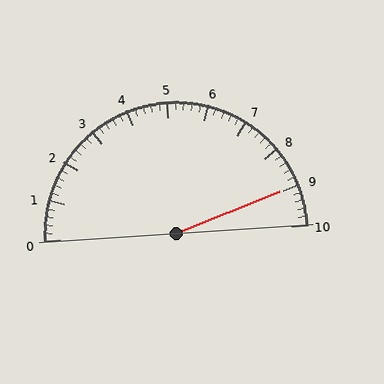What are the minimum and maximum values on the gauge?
The gauge ranges from 0 to 10.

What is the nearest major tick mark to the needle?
The nearest major tick mark is 9.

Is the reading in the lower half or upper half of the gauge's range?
The reading is in the upper half of the range (0 to 10).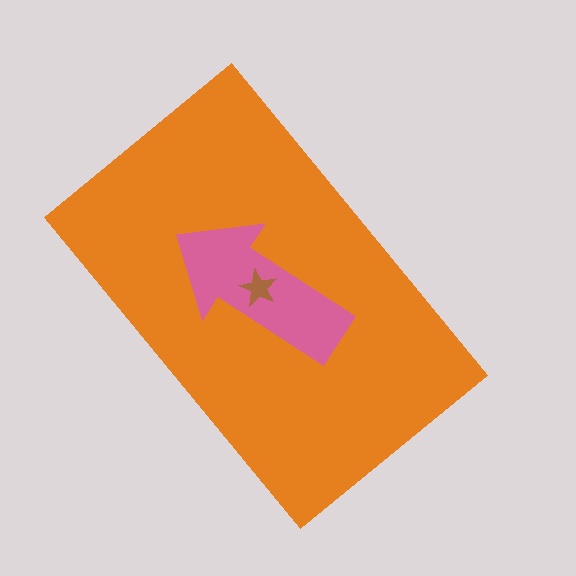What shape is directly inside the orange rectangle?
The pink arrow.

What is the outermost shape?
The orange rectangle.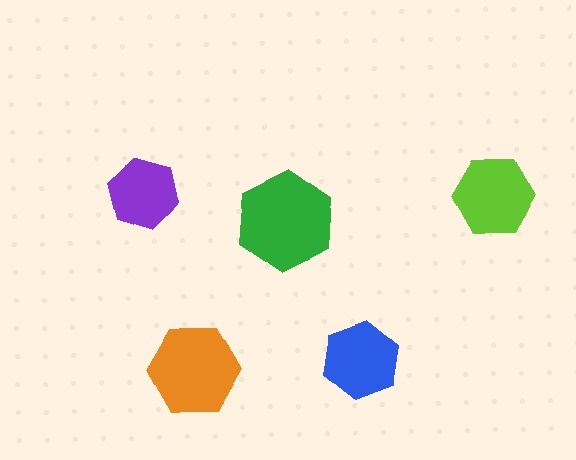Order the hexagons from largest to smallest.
the green one, the orange one, the lime one, the blue one, the purple one.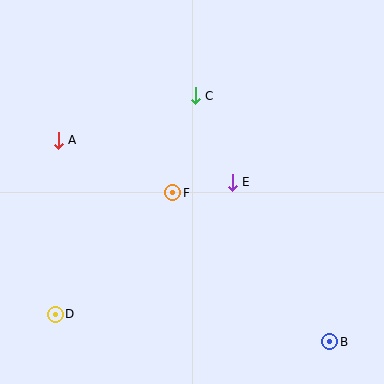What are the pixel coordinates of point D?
Point D is at (55, 314).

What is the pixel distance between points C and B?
The distance between C and B is 280 pixels.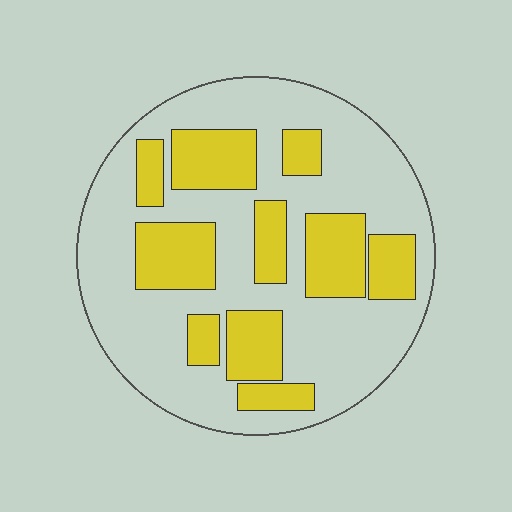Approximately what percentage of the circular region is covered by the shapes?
Approximately 35%.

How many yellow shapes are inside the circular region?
10.